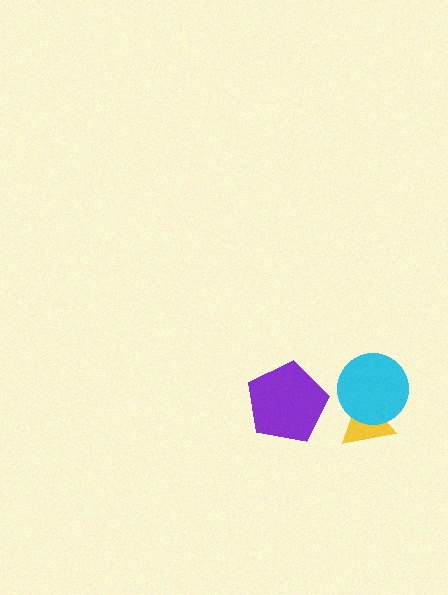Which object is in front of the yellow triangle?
The cyan circle is in front of the yellow triangle.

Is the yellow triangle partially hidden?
Yes, it is partially covered by another shape.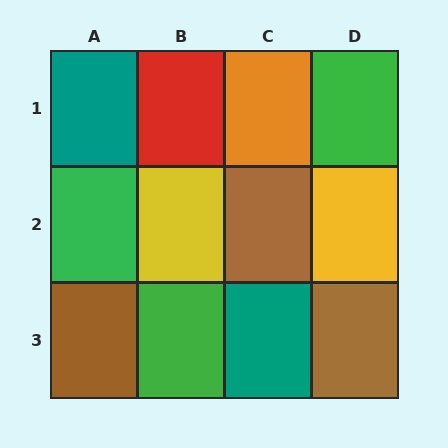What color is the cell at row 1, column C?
Orange.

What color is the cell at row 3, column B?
Green.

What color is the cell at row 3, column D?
Brown.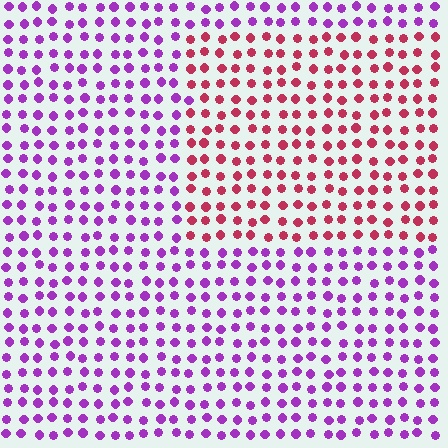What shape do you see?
I see a rectangle.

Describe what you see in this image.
The image is filled with small purple elements in a uniform arrangement. A rectangle-shaped region is visible where the elements are tinted to a slightly different hue, forming a subtle color boundary.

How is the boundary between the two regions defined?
The boundary is defined purely by a slight shift in hue (about 55 degrees). Spacing, size, and orientation are identical on both sides.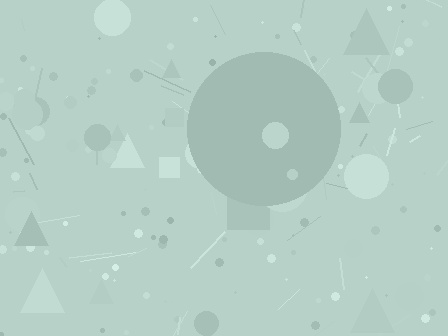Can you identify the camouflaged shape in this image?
The camouflaged shape is a circle.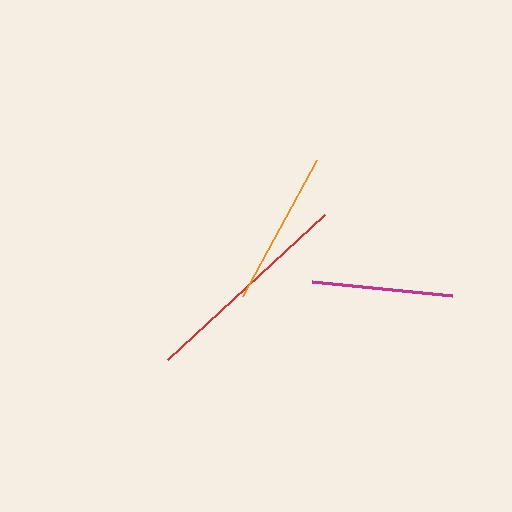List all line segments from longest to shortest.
From longest to shortest: red, orange, magenta.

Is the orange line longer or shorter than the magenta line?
The orange line is longer than the magenta line.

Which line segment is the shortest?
The magenta line is the shortest at approximately 141 pixels.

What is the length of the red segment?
The red segment is approximately 213 pixels long.